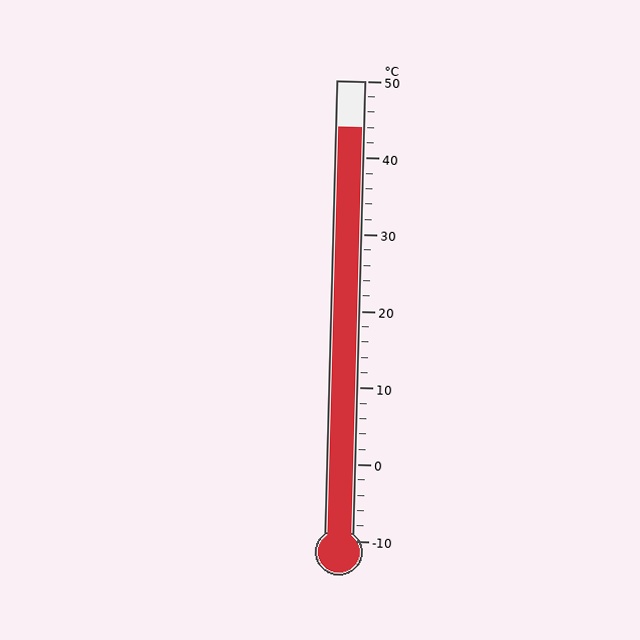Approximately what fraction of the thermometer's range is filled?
The thermometer is filled to approximately 90% of its range.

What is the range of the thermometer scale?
The thermometer scale ranges from -10°C to 50°C.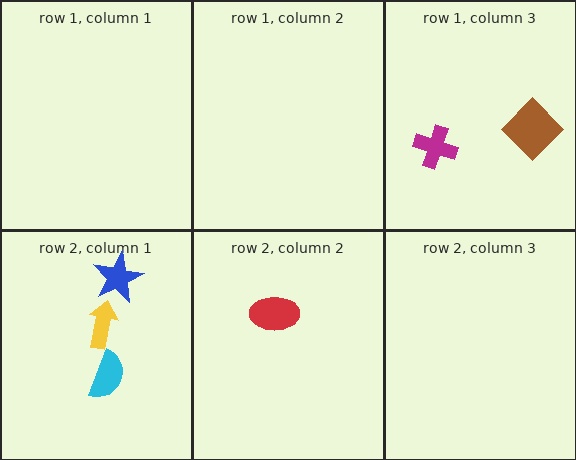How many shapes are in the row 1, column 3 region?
2.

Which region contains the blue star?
The row 2, column 1 region.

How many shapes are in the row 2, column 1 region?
3.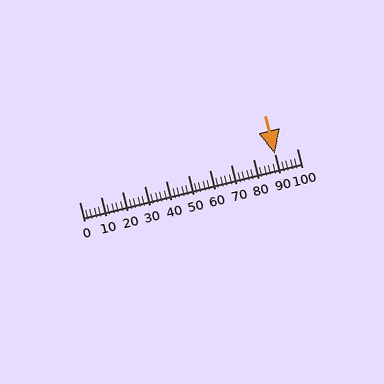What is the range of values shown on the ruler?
The ruler shows values from 0 to 100.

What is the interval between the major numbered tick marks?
The major tick marks are spaced 10 units apart.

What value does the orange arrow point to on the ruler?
The orange arrow points to approximately 90.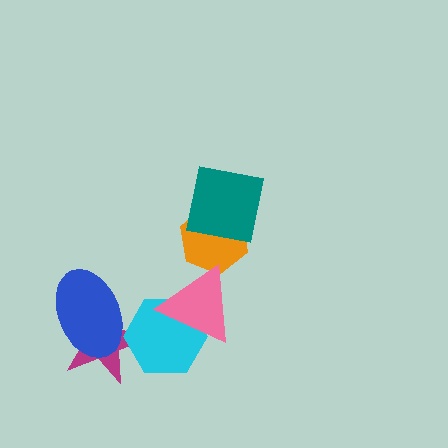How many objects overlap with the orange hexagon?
2 objects overlap with the orange hexagon.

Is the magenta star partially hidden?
Yes, it is partially covered by another shape.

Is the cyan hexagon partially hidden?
Yes, it is partially covered by another shape.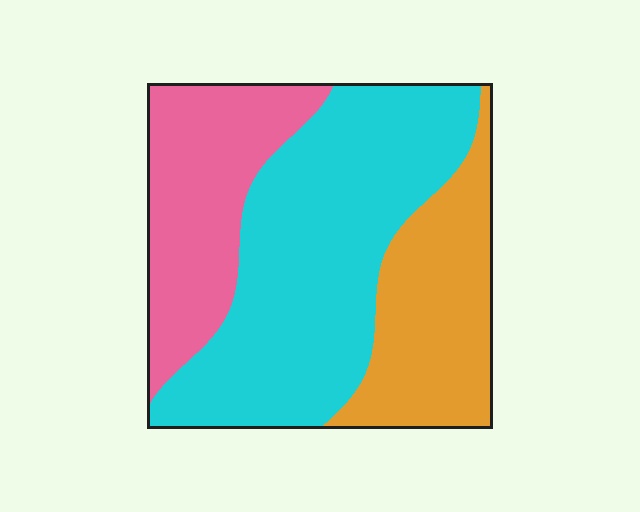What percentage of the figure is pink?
Pink takes up about one quarter (1/4) of the figure.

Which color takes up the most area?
Cyan, at roughly 50%.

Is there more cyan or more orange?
Cyan.